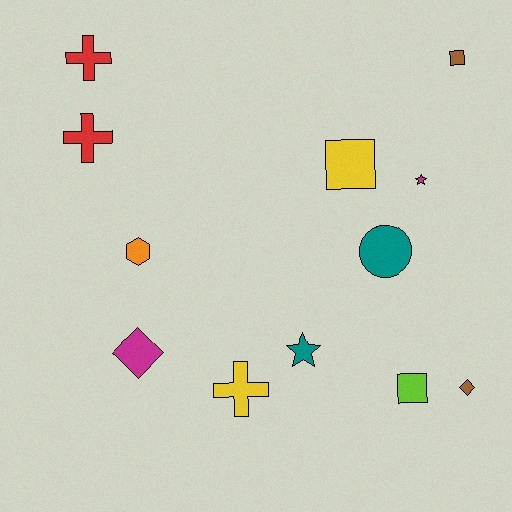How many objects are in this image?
There are 12 objects.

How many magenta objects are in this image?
There are 2 magenta objects.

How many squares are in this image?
There are 3 squares.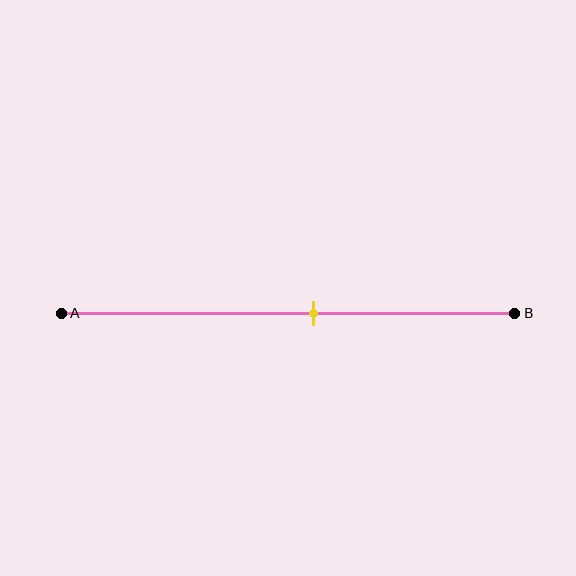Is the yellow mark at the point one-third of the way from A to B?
No, the mark is at about 55% from A, not at the 33% one-third point.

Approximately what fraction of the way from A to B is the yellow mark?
The yellow mark is approximately 55% of the way from A to B.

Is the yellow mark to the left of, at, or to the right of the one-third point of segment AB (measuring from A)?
The yellow mark is to the right of the one-third point of segment AB.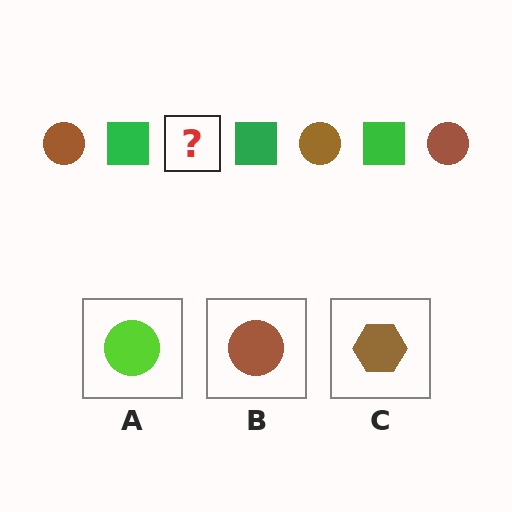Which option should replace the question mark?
Option B.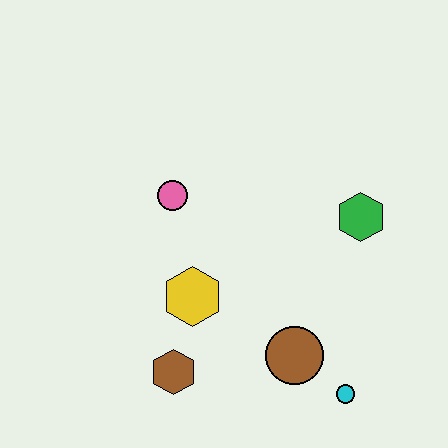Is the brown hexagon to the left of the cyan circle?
Yes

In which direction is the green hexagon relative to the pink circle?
The green hexagon is to the right of the pink circle.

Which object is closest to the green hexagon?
The brown circle is closest to the green hexagon.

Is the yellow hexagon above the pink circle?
No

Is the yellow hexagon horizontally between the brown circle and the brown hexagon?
Yes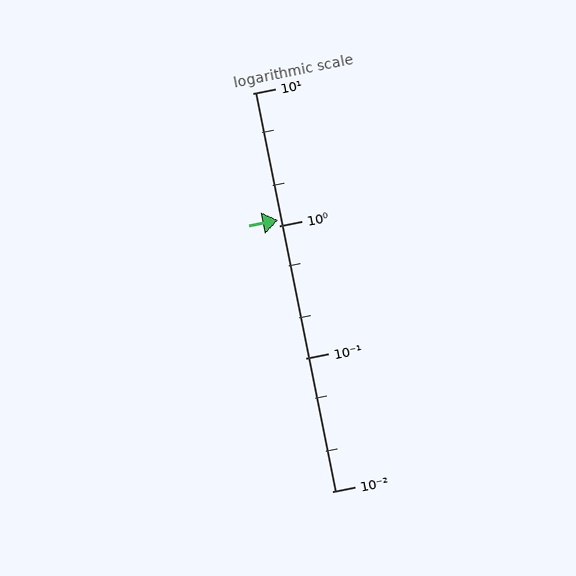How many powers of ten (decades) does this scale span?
The scale spans 3 decades, from 0.01 to 10.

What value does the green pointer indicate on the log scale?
The pointer indicates approximately 1.1.